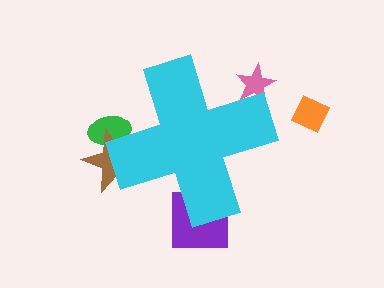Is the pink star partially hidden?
Yes, the pink star is partially hidden behind the cyan cross.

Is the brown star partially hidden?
Yes, the brown star is partially hidden behind the cyan cross.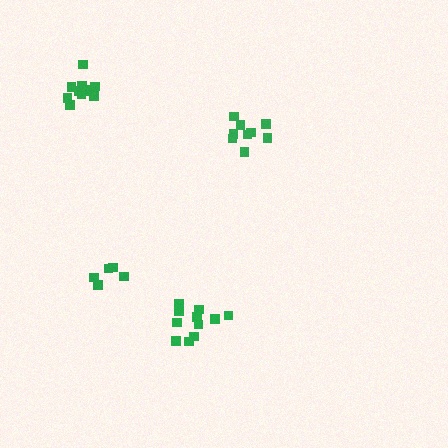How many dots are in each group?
Group 1: 11 dots, Group 2: 11 dots, Group 3: 10 dots, Group 4: 5 dots (37 total).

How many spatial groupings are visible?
There are 4 spatial groupings.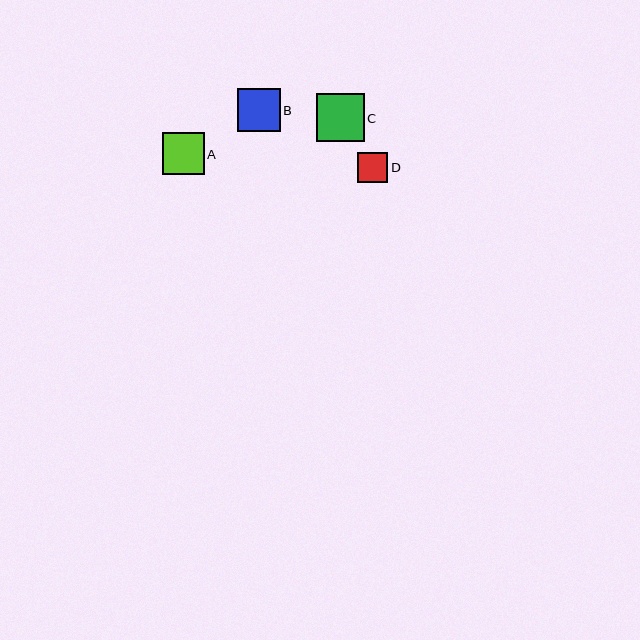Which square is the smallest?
Square D is the smallest with a size of approximately 30 pixels.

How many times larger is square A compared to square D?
Square A is approximately 1.4 times the size of square D.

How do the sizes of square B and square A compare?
Square B and square A are approximately the same size.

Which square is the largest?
Square C is the largest with a size of approximately 48 pixels.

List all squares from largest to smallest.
From largest to smallest: C, B, A, D.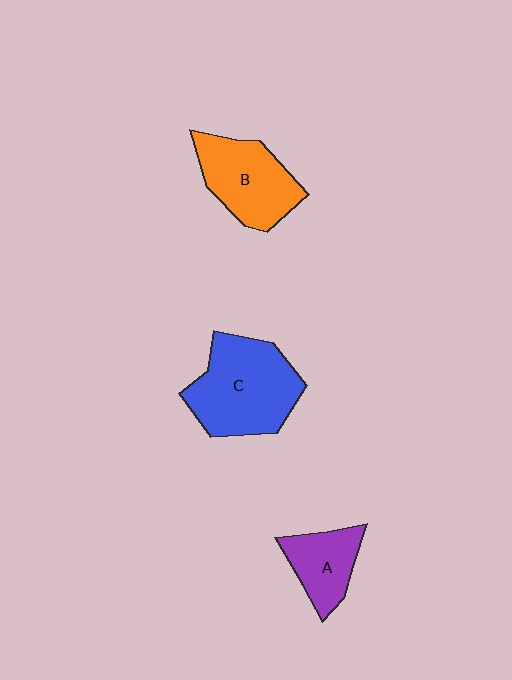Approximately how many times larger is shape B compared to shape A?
Approximately 1.5 times.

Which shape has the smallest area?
Shape A (purple).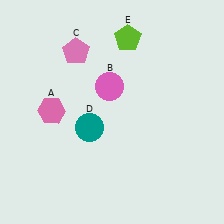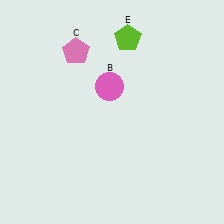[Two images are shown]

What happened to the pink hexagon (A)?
The pink hexagon (A) was removed in Image 2. It was in the top-left area of Image 1.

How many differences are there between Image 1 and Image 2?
There are 2 differences between the two images.